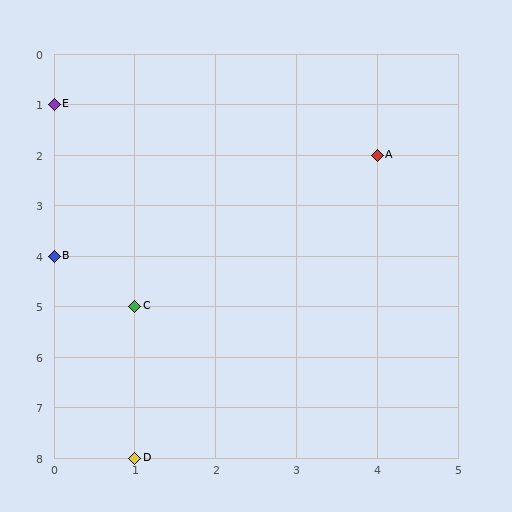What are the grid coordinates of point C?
Point C is at grid coordinates (1, 5).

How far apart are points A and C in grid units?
Points A and C are 3 columns and 3 rows apart (about 4.2 grid units diagonally).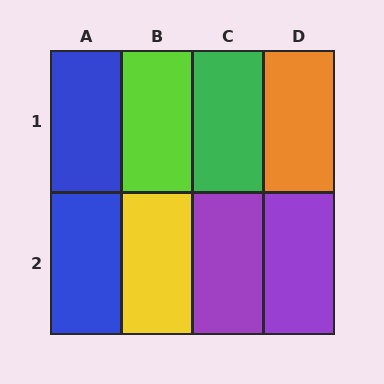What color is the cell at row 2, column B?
Yellow.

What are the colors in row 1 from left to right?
Blue, lime, green, orange.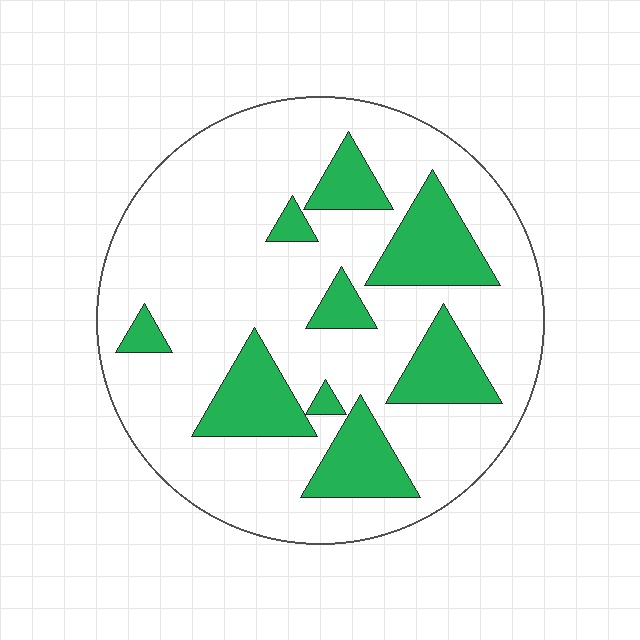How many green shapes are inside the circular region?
9.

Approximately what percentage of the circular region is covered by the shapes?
Approximately 25%.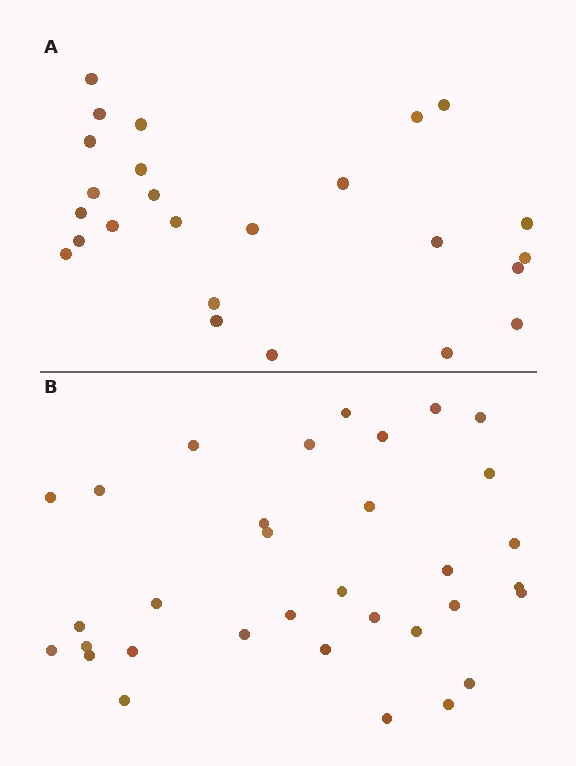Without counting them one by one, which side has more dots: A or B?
Region B (the bottom region) has more dots.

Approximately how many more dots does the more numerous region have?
Region B has roughly 8 or so more dots than region A.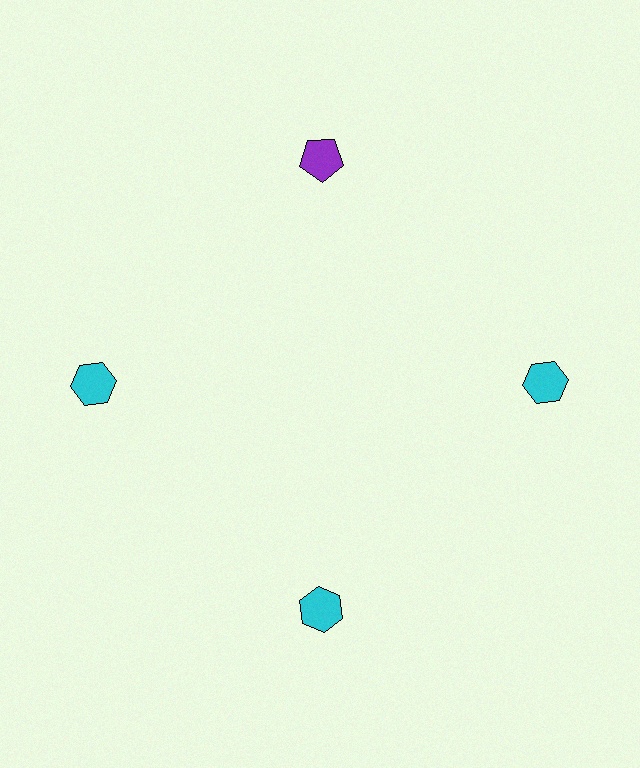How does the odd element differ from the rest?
It differs in both color (purple instead of cyan) and shape (pentagon instead of hexagon).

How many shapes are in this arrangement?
There are 4 shapes arranged in a ring pattern.